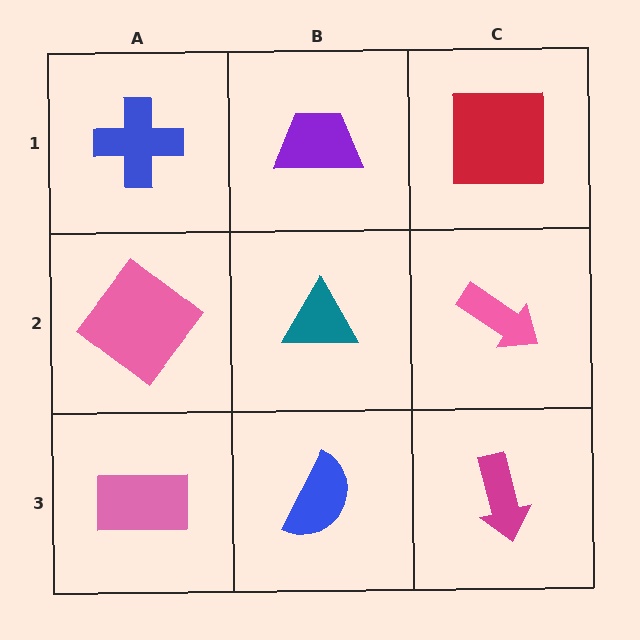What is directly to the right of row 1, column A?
A purple trapezoid.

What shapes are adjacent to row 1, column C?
A pink arrow (row 2, column C), a purple trapezoid (row 1, column B).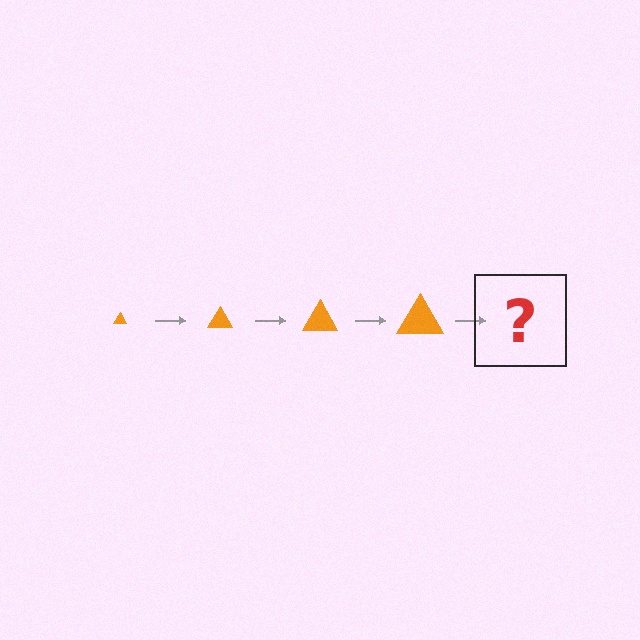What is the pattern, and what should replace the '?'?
The pattern is that the triangle gets progressively larger each step. The '?' should be an orange triangle, larger than the previous one.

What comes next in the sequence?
The next element should be an orange triangle, larger than the previous one.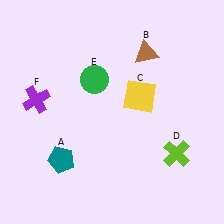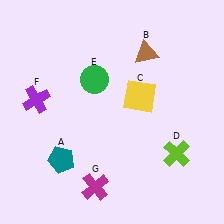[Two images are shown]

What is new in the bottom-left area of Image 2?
A magenta cross (G) was added in the bottom-left area of Image 2.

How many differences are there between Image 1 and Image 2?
There is 1 difference between the two images.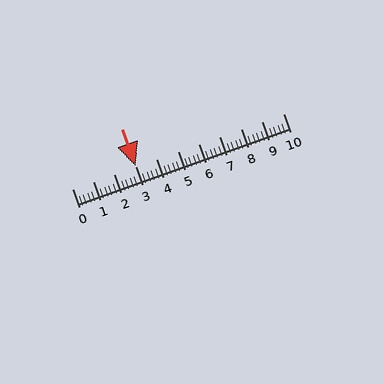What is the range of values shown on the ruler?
The ruler shows values from 0 to 10.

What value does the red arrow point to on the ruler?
The red arrow points to approximately 3.0.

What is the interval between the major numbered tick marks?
The major tick marks are spaced 1 units apart.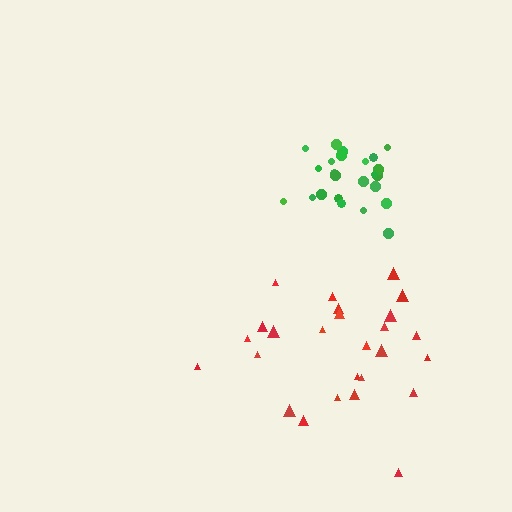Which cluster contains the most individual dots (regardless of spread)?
Red (26).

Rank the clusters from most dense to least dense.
green, red.